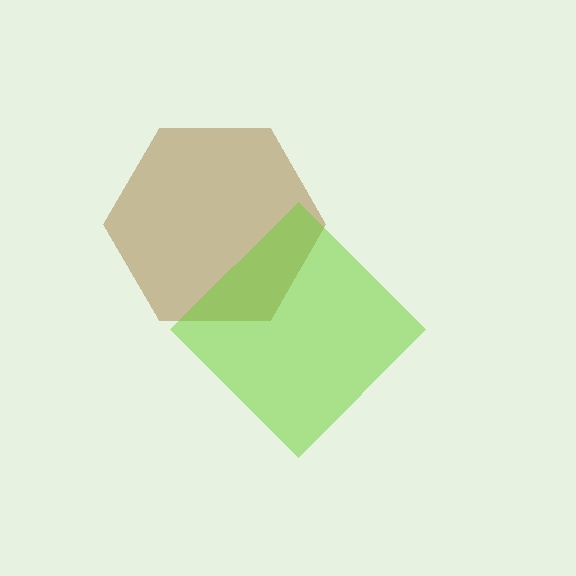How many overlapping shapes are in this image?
There are 2 overlapping shapes in the image.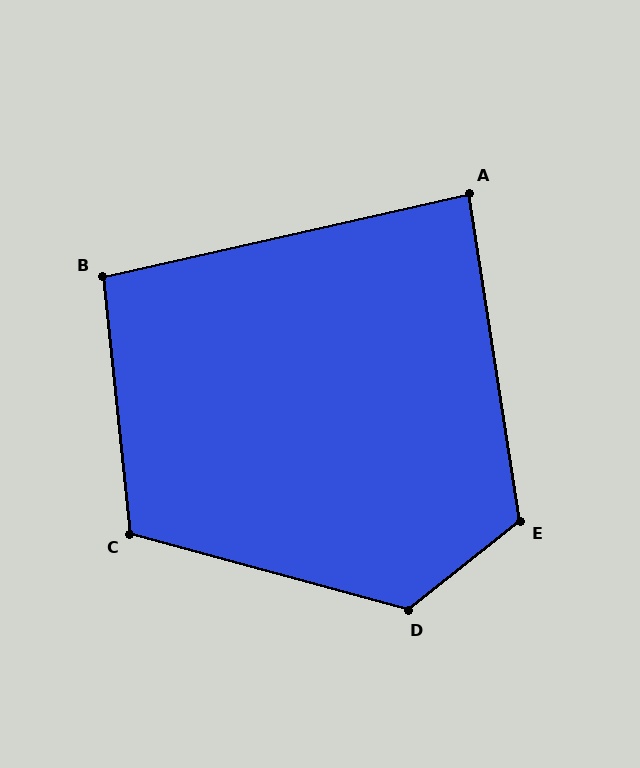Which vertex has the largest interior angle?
D, at approximately 126 degrees.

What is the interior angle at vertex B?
Approximately 97 degrees (obtuse).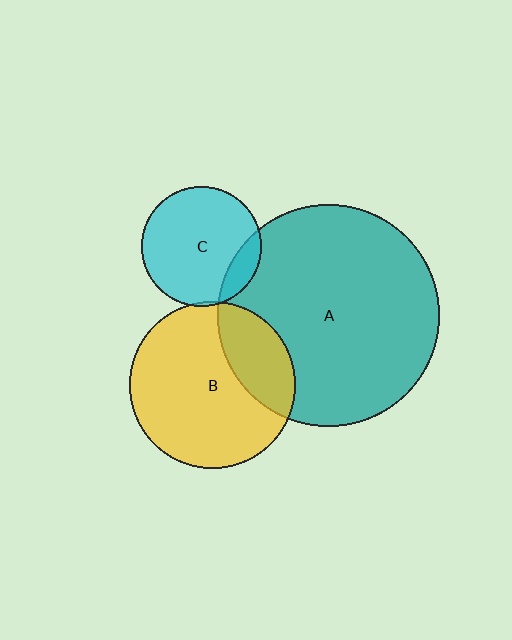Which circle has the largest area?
Circle A (teal).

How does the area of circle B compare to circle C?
Approximately 1.9 times.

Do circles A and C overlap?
Yes.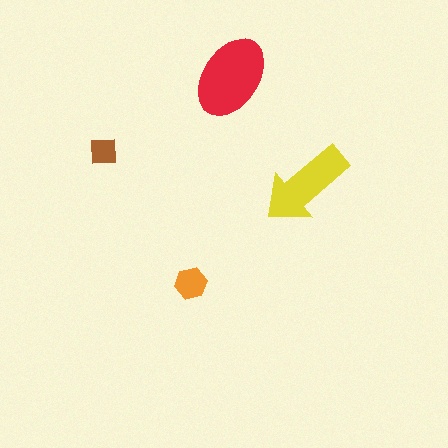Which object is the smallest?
The brown square.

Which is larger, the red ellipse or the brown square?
The red ellipse.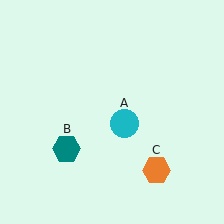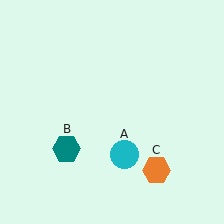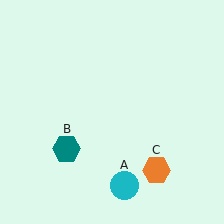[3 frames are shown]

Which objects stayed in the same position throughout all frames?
Teal hexagon (object B) and orange hexagon (object C) remained stationary.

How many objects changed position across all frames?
1 object changed position: cyan circle (object A).